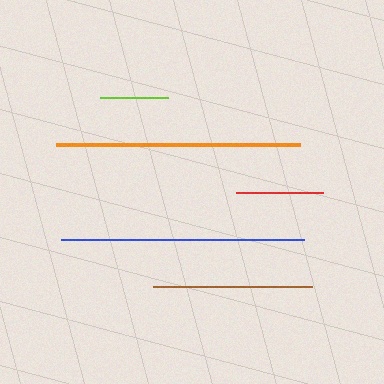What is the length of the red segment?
The red segment is approximately 87 pixels long.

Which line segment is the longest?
The orange line is the longest at approximately 245 pixels.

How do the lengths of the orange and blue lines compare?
The orange and blue lines are approximately the same length.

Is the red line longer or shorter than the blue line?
The blue line is longer than the red line.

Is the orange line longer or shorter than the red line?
The orange line is longer than the red line.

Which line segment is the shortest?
The lime line is the shortest at approximately 69 pixels.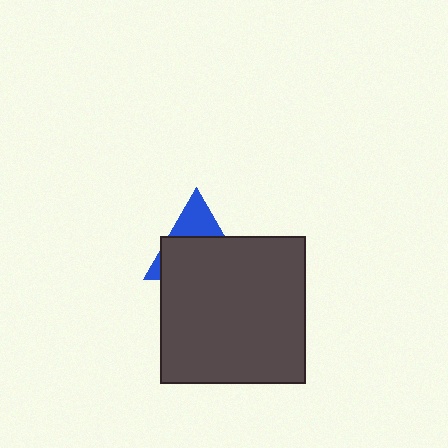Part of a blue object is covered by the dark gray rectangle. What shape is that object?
It is a triangle.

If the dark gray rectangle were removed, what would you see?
You would see the complete blue triangle.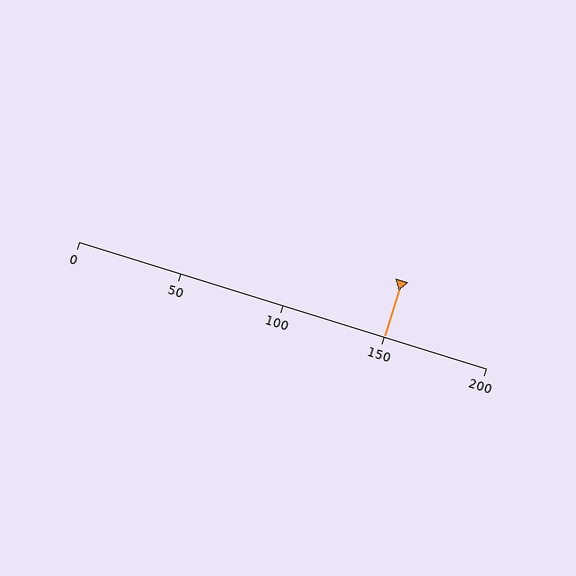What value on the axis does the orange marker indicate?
The marker indicates approximately 150.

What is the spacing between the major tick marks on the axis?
The major ticks are spaced 50 apart.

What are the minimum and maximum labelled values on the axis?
The axis runs from 0 to 200.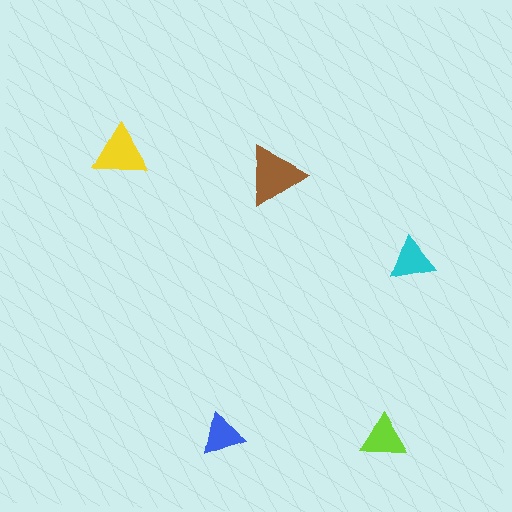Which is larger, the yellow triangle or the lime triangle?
The yellow one.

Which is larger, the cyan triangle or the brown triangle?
The brown one.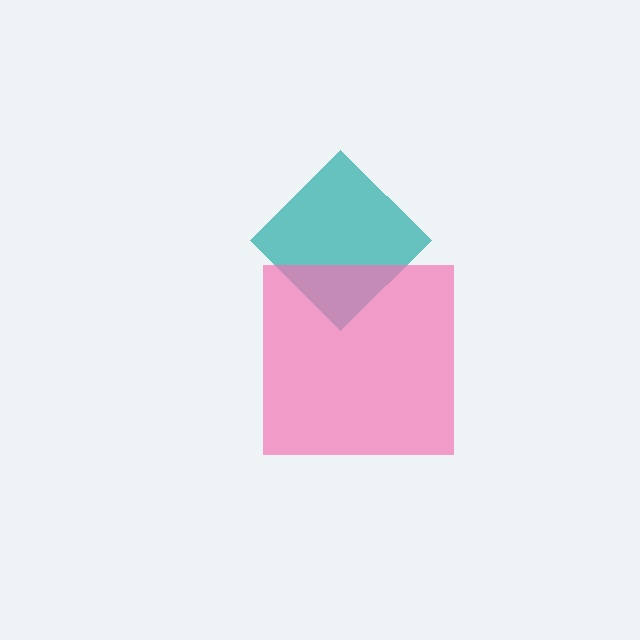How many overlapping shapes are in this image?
There are 2 overlapping shapes in the image.